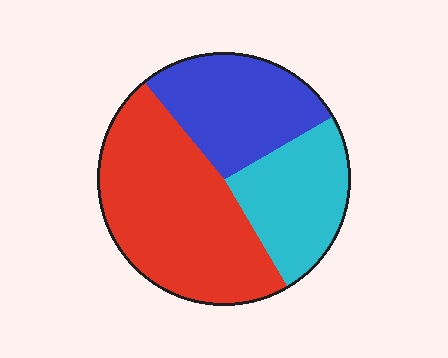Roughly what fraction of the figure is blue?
Blue takes up about one quarter (1/4) of the figure.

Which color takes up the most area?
Red, at roughly 50%.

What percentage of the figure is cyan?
Cyan takes up between a sixth and a third of the figure.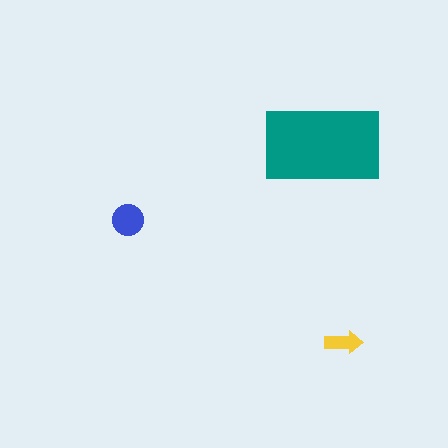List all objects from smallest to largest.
The yellow arrow, the blue circle, the teal rectangle.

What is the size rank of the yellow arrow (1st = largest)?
3rd.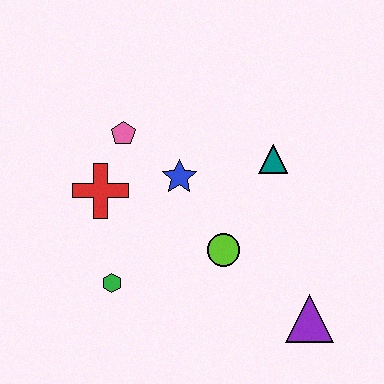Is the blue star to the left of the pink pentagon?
No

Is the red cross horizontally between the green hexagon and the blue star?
No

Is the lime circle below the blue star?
Yes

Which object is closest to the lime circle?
The blue star is closest to the lime circle.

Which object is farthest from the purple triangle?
The pink pentagon is farthest from the purple triangle.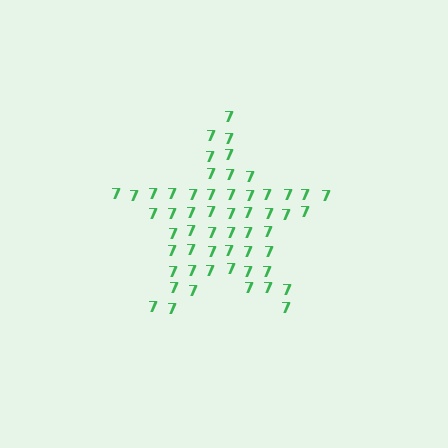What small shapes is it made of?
It is made of small digit 7's.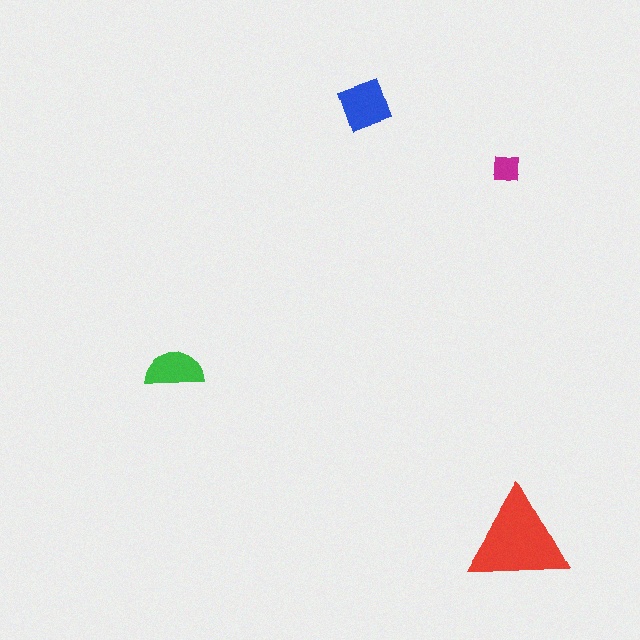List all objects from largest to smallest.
The red triangle, the blue square, the green semicircle, the magenta square.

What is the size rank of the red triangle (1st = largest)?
1st.